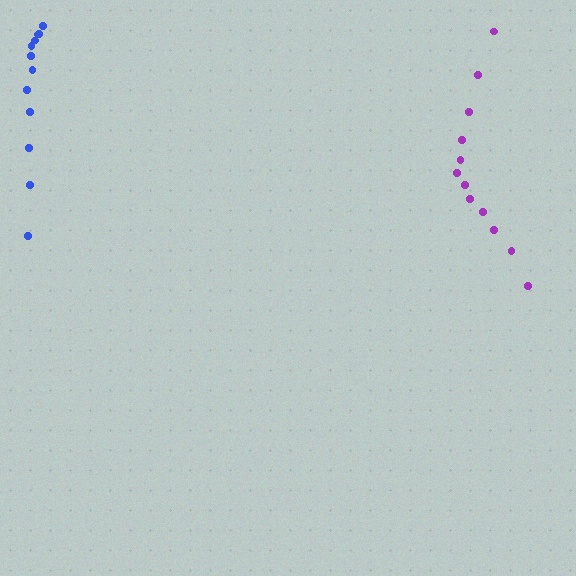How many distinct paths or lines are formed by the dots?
There are 2 distinct paths.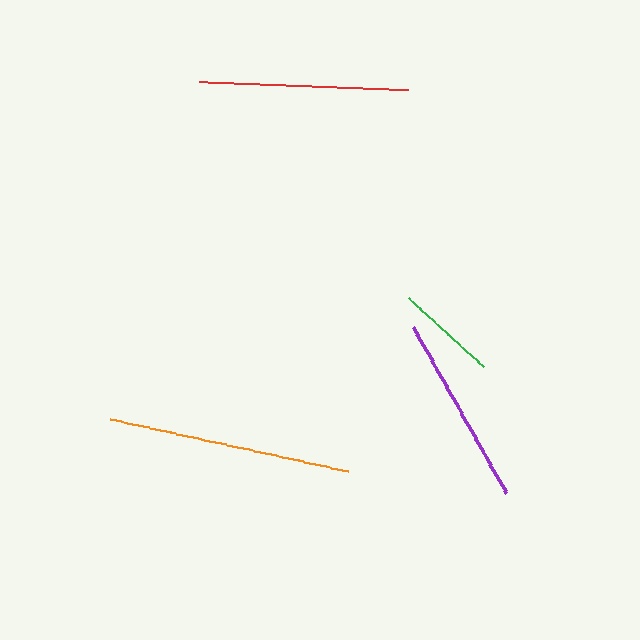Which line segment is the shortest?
The green line is the shortest at approximately 102 pixels.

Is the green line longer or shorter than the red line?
The red line is longer than the green line.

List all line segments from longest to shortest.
From longest to shortest: orange, red, purple, green.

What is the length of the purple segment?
The purple segment is approximately 191 pixels long.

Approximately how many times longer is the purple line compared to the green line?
The purple line is approximately 1.9 times the length of the green line.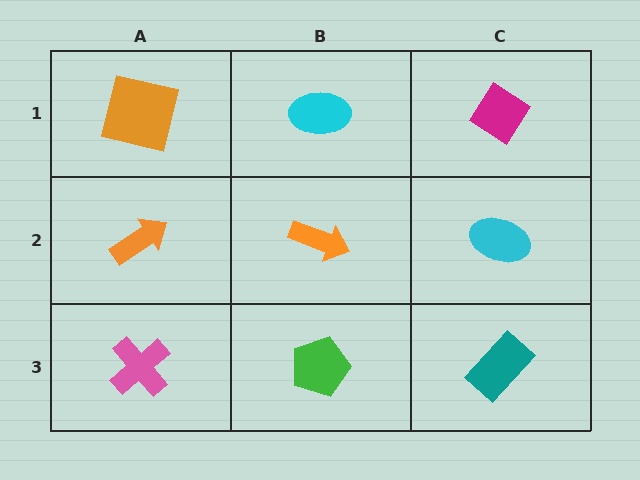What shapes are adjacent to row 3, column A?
An orange arrow (row 2, column A), a green pentagon (row 3, column B).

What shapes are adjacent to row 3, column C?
A cyan ellipse (row 2, column C), a green pentagon (row 3, column B).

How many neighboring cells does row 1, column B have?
3.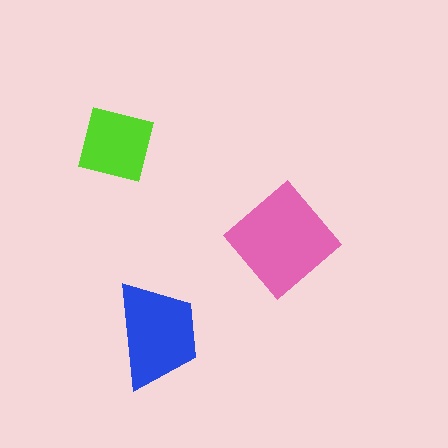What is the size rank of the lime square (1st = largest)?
3rd.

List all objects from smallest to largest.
The lime square, the blue trapezoid, the pink diamond.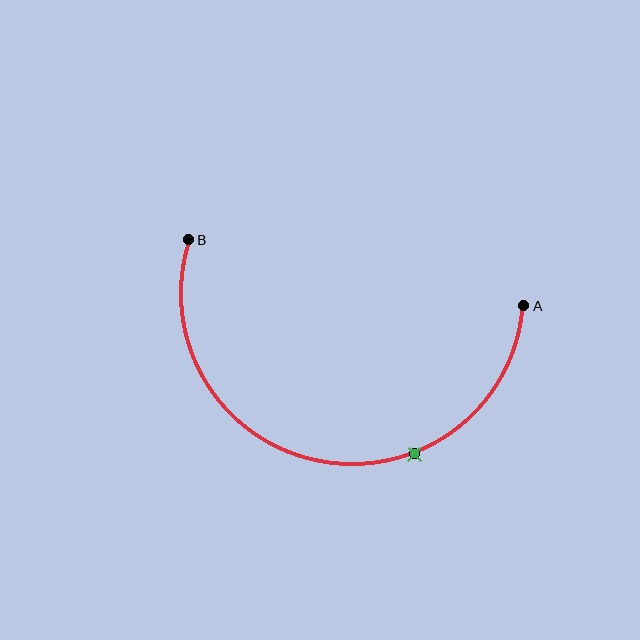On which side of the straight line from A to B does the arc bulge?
The arc bulges below the straight line connecting A and B.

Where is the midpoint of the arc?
The arc midpoint is the point on the curve farthest from the straight line joining A and B. It sits below that line.